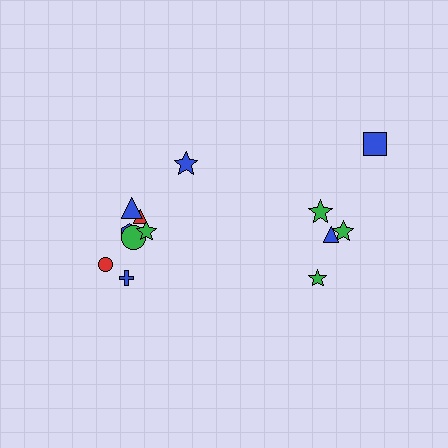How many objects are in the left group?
There are 8 objects.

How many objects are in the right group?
There are 5 objects.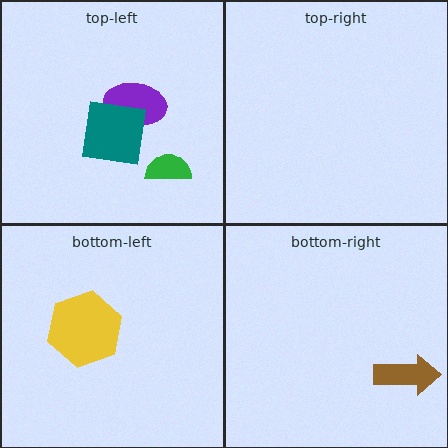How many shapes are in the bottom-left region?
1.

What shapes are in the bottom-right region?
The brown arrow.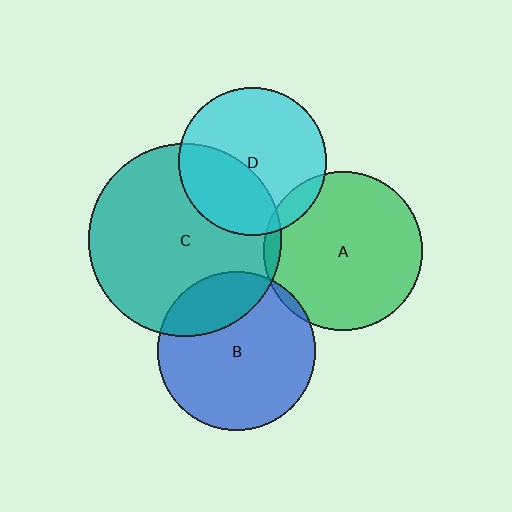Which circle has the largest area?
Circle C (teal).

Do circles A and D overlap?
Yes.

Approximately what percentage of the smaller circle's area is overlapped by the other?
Approximately 10%.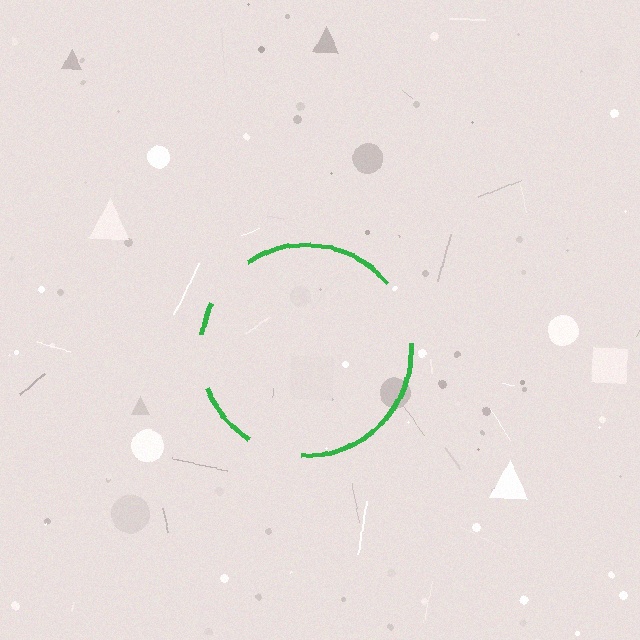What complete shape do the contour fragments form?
The contour fragments form a circle.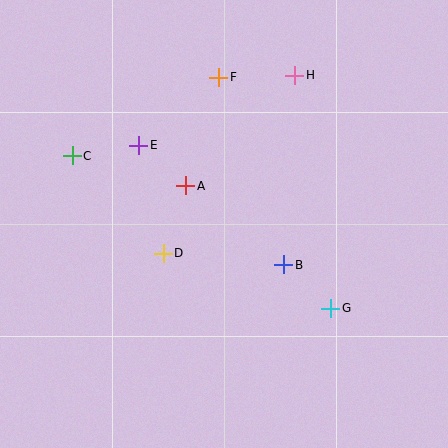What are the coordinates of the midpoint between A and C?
The midpoint between A and C is at (129, 171).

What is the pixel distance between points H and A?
The distance between H and A is 155 pixels.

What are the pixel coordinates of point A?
Point A is at (186, 186).